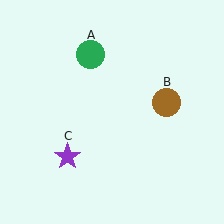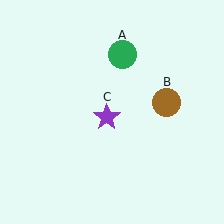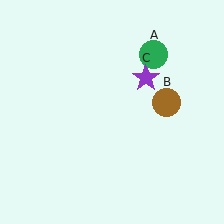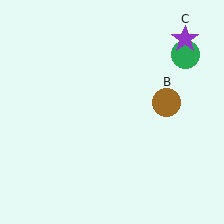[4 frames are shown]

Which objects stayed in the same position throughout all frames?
Brown circle (object B) remained stationary.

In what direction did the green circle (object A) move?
The green circle (object A) moved right.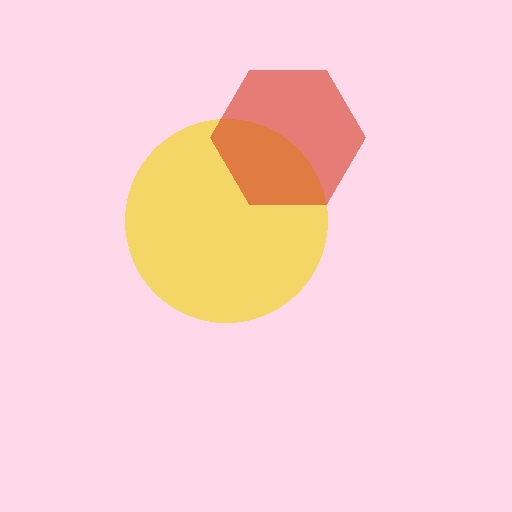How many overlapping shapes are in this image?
There are 2 overlapping shapes in the image.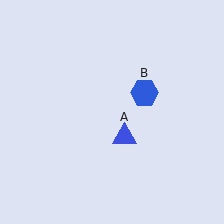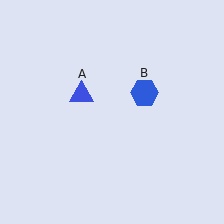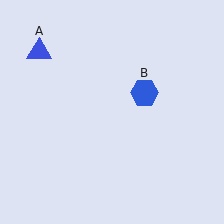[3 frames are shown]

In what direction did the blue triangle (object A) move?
The blue triangle (object A) moved up and to the left.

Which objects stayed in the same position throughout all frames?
Blue hexagon (object B) remained stationary.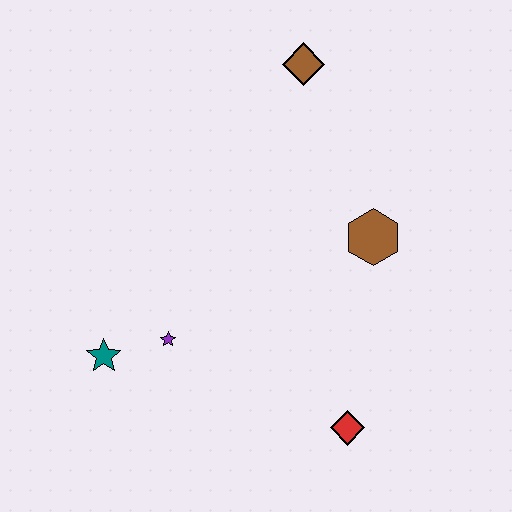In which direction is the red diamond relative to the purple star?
The red diamond is to the right of the purple star.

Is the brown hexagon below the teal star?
No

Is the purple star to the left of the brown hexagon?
Yes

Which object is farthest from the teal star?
The brown diamond is farthest from the teal star.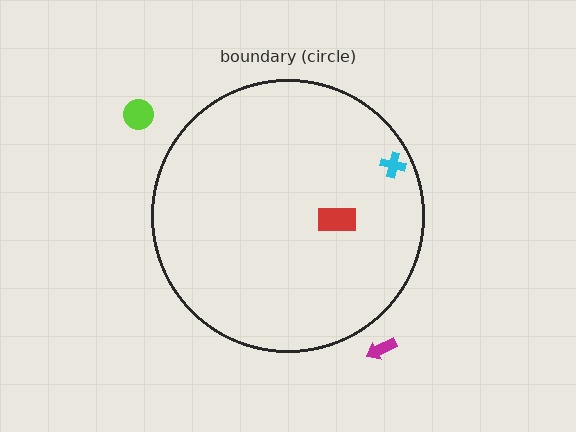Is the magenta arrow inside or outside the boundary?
Outside.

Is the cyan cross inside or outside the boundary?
Inside.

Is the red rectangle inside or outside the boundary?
Inside.